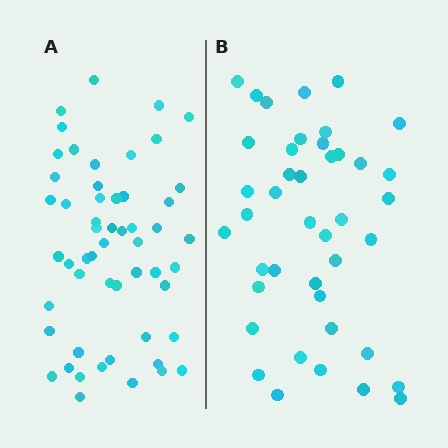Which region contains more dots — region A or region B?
Region A (the left region) has more dots.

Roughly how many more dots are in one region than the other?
Region A has roughly 12 or so more dots than region B.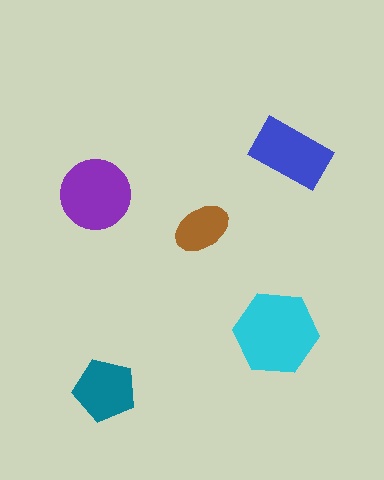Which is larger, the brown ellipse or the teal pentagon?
The teal pentagon.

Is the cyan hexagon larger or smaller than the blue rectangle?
Larger.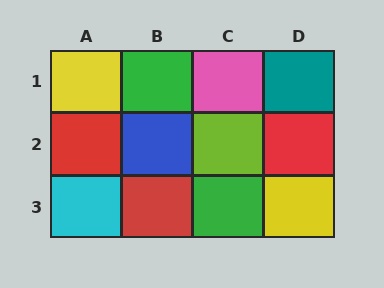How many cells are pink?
1 cell is pink.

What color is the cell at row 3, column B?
Red.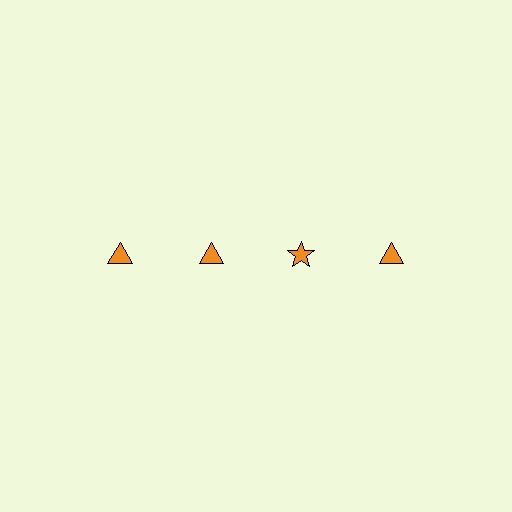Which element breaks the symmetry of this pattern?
The orange star in the top row, center column breaks the symmetry. All other shapes are orange triangles.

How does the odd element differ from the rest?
It has a different shape: star instead of triangle.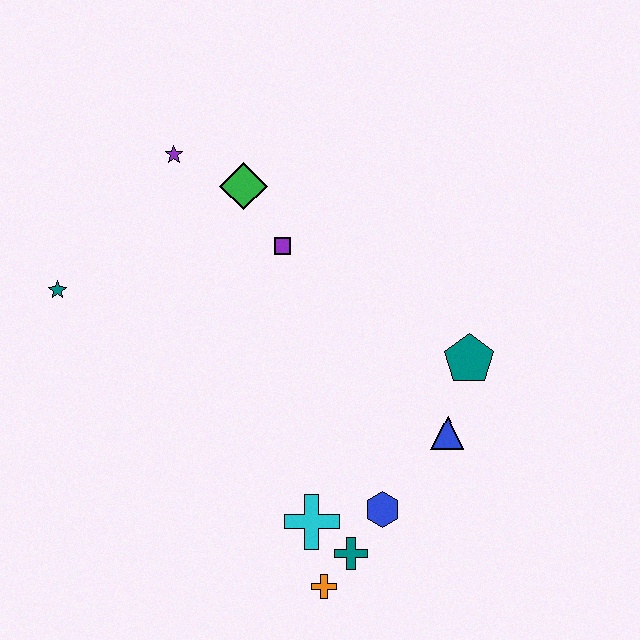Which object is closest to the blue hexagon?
The teal cross is closest to the blue hexagon.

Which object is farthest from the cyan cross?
The purple star is farthest from the cyan cross.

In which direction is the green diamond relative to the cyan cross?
The green diamond is above the cyan cross.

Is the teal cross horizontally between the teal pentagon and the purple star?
Yes